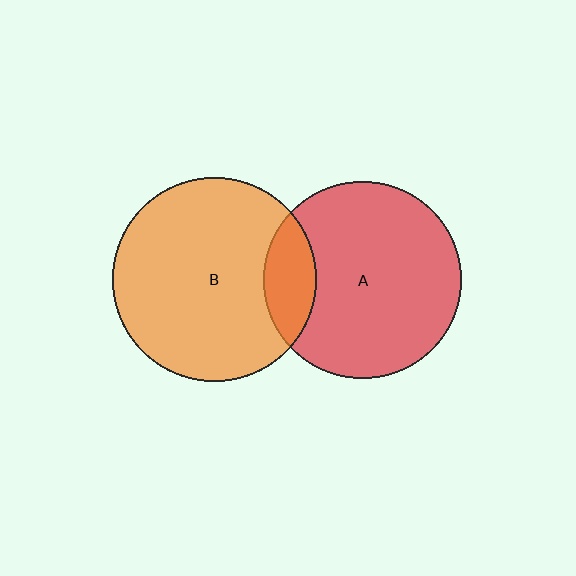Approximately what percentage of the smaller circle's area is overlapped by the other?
Approximately 15%.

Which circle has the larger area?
Circle B (orange).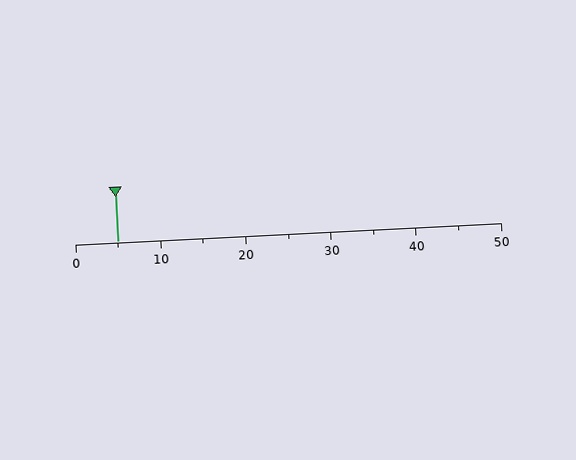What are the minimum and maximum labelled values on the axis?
The axis runs from 0 to 50.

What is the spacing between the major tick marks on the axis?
The major ticks are spaced 10 apart.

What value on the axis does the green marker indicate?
The marker indicates approximately 5.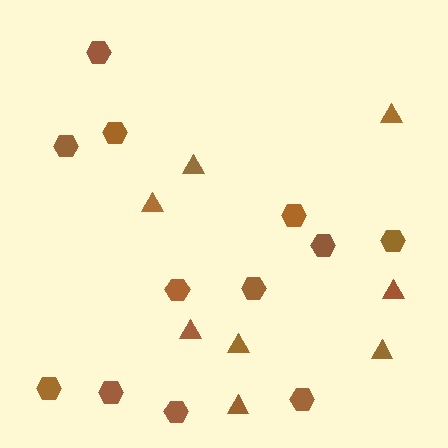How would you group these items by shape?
There are 2 groups: one group of triangles (8) and one group of hexagons (12).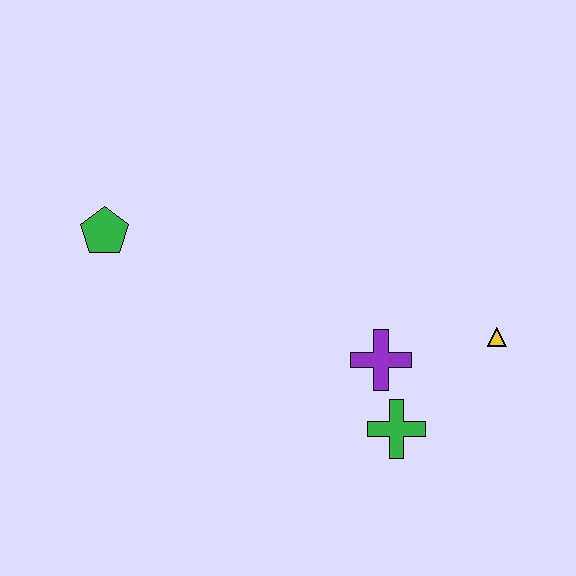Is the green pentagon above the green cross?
Yes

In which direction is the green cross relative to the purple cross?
The green cross is below the purple cross.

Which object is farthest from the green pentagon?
The yellow triangle is farthest from the green pentagon.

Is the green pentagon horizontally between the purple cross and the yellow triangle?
No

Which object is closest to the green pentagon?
The purple cross is closest to the green pentagon.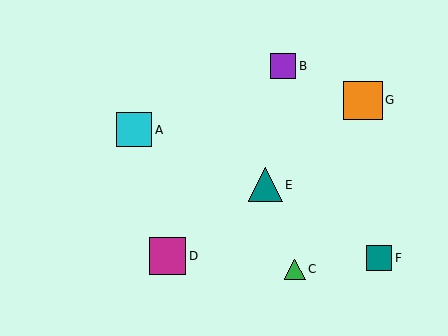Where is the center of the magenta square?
The center of the magenta square is at (168, 256).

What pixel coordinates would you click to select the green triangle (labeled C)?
Click at (295, 269) to select the green triangle C.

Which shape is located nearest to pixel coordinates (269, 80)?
The purple square (labeled B) at (283, 66) is nearest to that location.